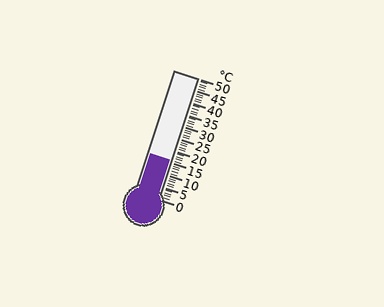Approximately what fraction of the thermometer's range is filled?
The thermometer is filled to approximately 30% of its range.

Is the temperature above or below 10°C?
The temperature is above 10°C.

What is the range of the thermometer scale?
The thermometer scale ranges from 0°C to 50°C.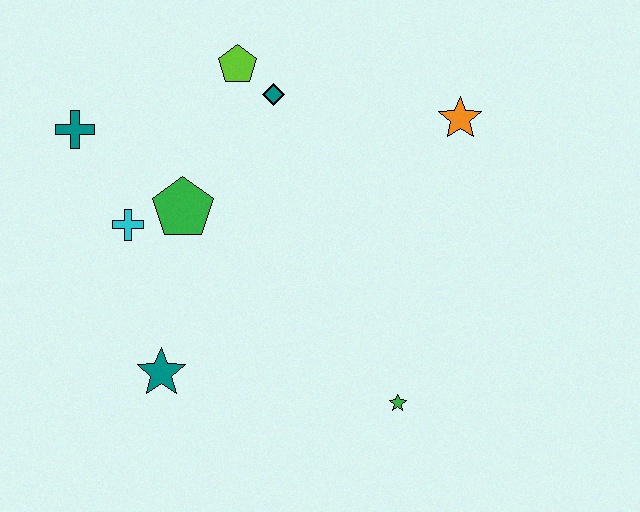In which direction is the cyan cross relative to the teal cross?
The cyan cross is below the teal cross.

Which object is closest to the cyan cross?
The green pentagon is closest to the cyan cross.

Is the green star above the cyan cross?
No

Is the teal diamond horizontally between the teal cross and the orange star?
Yes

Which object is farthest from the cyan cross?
The orange star is farthest from the cyan cross.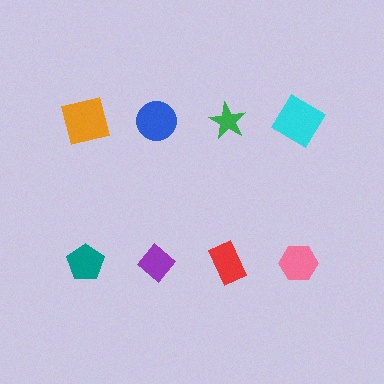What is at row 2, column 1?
A teal pentagon.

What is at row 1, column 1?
An orange square.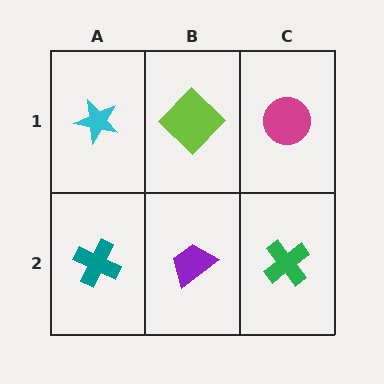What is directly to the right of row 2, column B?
A green cross.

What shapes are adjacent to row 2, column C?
A magenta circle (row 1, column C), a purple trapezoid (row 2, column B).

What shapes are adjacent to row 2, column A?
A cyan star (row 1, column A), a purple trapezoid (row 2, column B).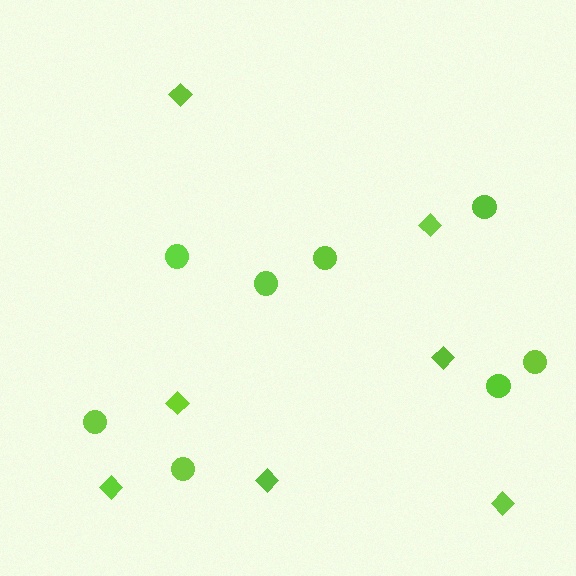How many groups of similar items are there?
There are 2 groups: one group of circles (8) and one group of diamonds (7).